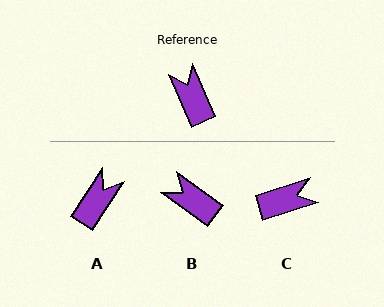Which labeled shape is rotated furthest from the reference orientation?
C, about 97 degrees away.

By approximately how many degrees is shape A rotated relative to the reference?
Approximately 57 degrees clockwise.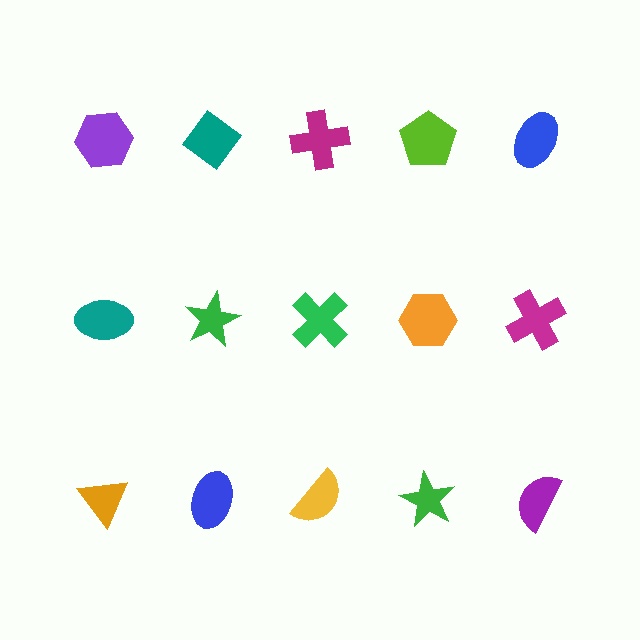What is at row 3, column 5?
A purple semicircle.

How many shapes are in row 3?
5 shapes.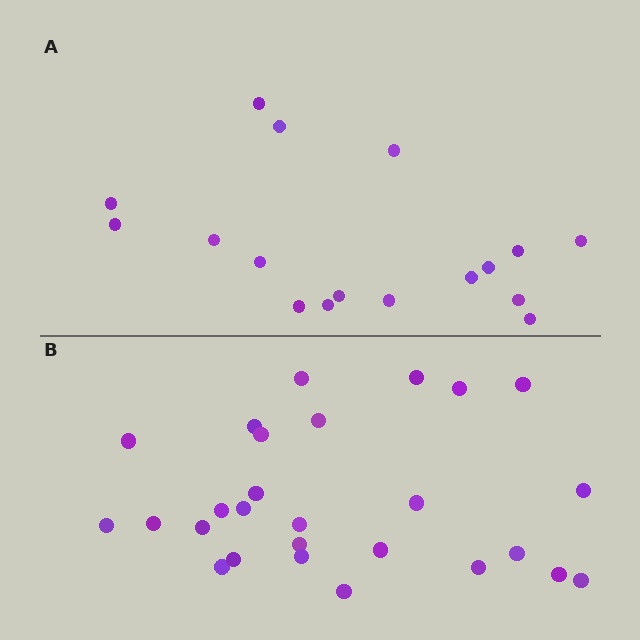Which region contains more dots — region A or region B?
Region B (the bottom region) has more dots.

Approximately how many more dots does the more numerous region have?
Region B has roughly 10 or so more dots than region A.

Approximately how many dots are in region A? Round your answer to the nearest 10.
About 20 dots. (The exact count is 17, which rounds to 20.)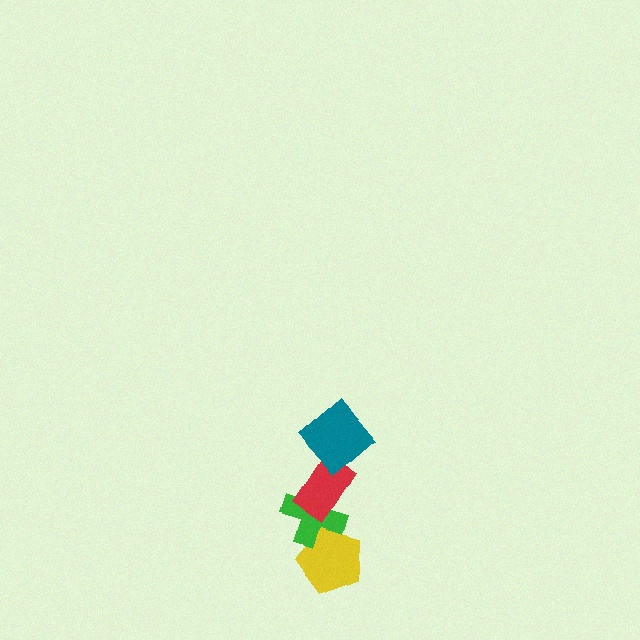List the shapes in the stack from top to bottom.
From top to bottom: the teal diamond, the red rectangle, the green cross, the yellow pentagon.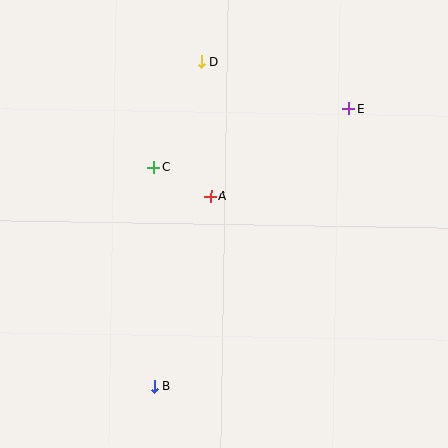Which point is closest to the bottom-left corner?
Point B is closest to the bottom-left corner.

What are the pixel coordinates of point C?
Point C is at (154, 167).